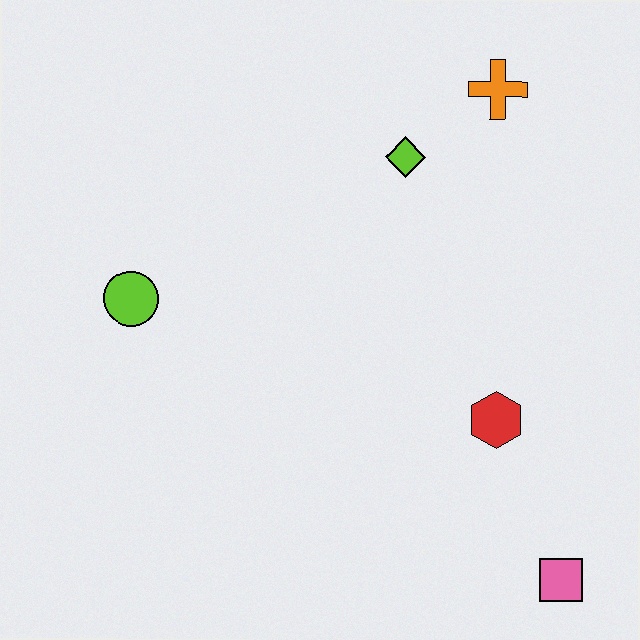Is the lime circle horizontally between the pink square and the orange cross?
No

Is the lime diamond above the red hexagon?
Yes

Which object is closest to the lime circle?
The lime diamond is closest to the lime circle.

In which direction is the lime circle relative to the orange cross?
The lime circle is to the left of the orange cross.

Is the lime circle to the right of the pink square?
No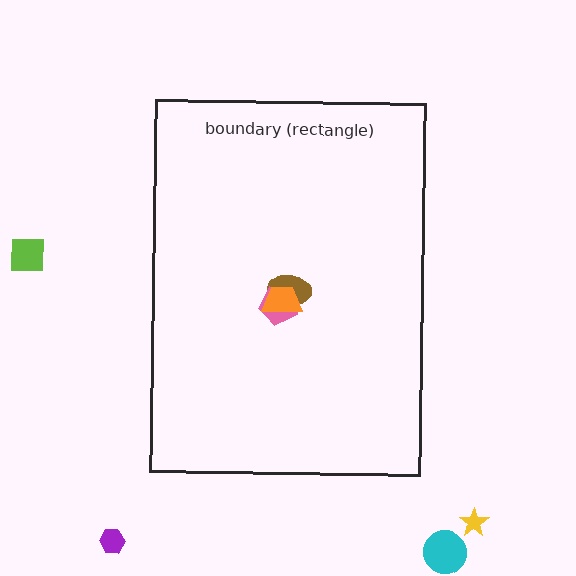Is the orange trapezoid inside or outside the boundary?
Inside.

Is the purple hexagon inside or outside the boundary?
Outside.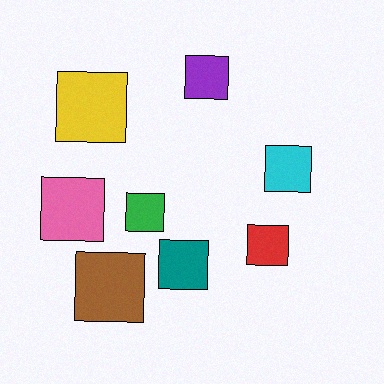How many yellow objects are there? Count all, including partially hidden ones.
There is 1 yellow object.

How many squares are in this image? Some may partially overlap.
There are 8 squares.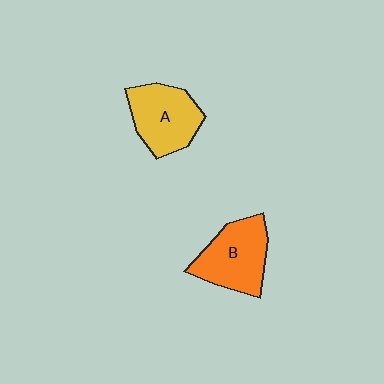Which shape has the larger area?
Shape B (orange).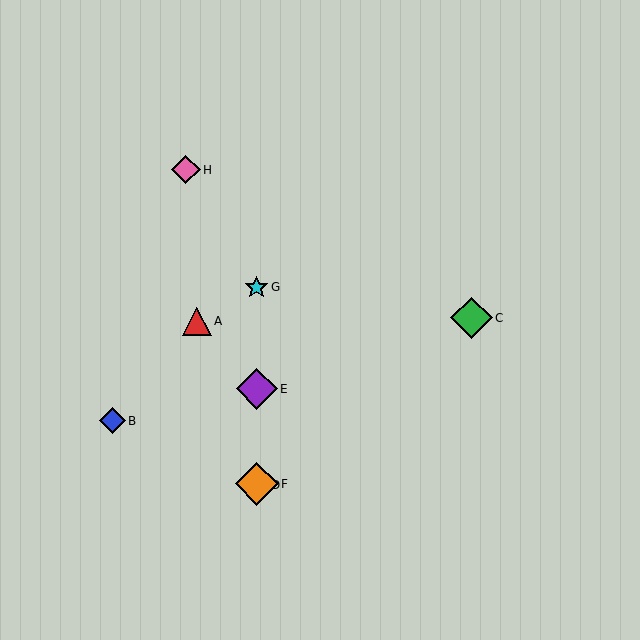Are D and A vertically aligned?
No, D is at x≈257 and A is at x≈197.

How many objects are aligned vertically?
4 objects (D, E, F, G) are aligned vertically.